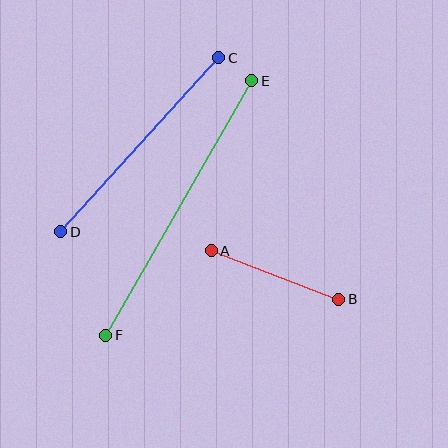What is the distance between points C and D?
The distance is approximately 235 pixels.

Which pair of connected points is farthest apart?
Points E and F are farthest apart.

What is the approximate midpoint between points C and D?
The midpoint is at approximately (140, 145) pixels.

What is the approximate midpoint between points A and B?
The midpoint is at approximately (275, 275) pixels.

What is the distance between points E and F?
The distance is approximately 294 pixels.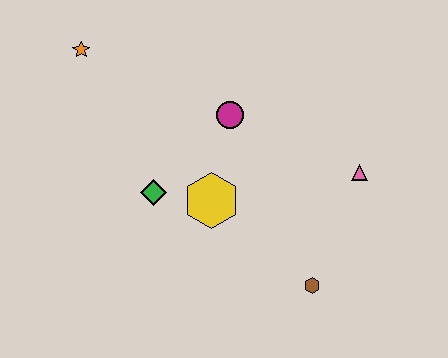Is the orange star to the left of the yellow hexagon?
Yes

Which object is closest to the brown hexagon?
The pink triangle is closest to the brown hexagon.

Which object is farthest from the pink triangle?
The orange star is farthest from the pink triangle.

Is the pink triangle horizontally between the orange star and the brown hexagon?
No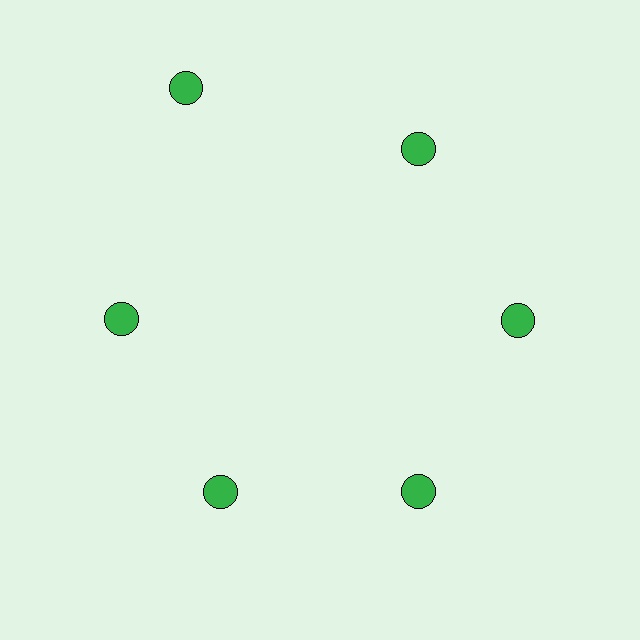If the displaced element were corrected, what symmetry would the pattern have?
It would have 6-fold rotational symmetry — the pattern would map onto itself every 60 degrees.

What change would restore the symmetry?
The symmetry would be restored by moving it inward, back onto the ring so that all 6 circles sit at equal angles and equal distance from the center.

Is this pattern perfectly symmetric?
No. The 6 green circles are arranged in a ring, but one element near the 11 o'clock position is pushed outward from the center, breaking the 6-fold rotational symmetry.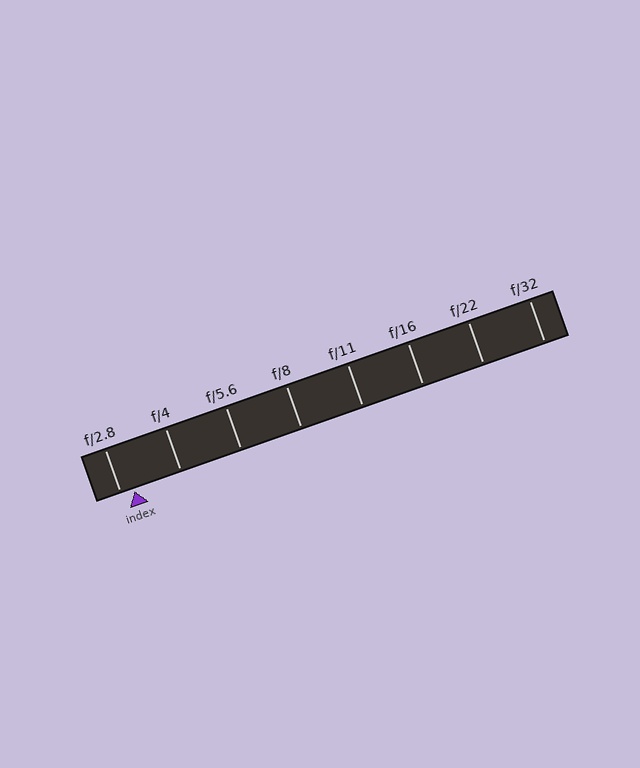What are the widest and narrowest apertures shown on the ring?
The widest aperture shown is f/2.8 and the narrowest is f/32.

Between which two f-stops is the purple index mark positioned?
The index mark is between f/2.8 and f/4.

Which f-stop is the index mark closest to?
The index mark is closest to f/2.8.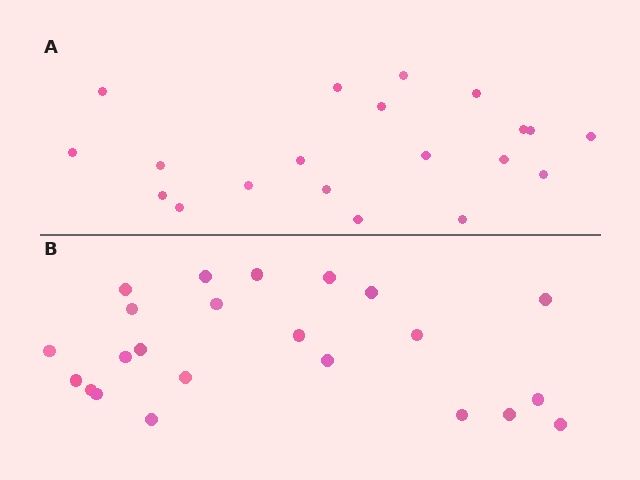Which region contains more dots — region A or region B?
Region B (the bottom region) has more dots.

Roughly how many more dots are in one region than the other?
Region B has just a few more — roughly 2 or 3 more dots than region A.